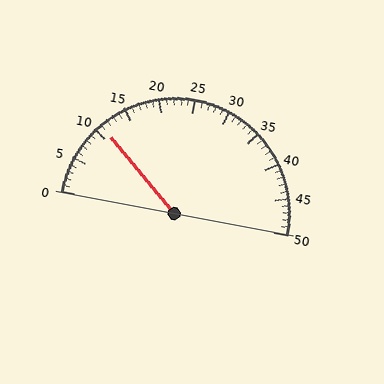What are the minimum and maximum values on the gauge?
The gauge ranges from 0 to 50.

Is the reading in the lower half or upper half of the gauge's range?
The reading is in the lower half of the range (0 to 50).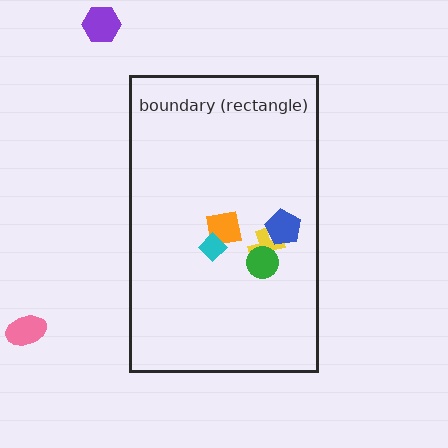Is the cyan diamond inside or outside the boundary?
Inside.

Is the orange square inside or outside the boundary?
Inside.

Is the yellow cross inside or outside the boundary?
Inside.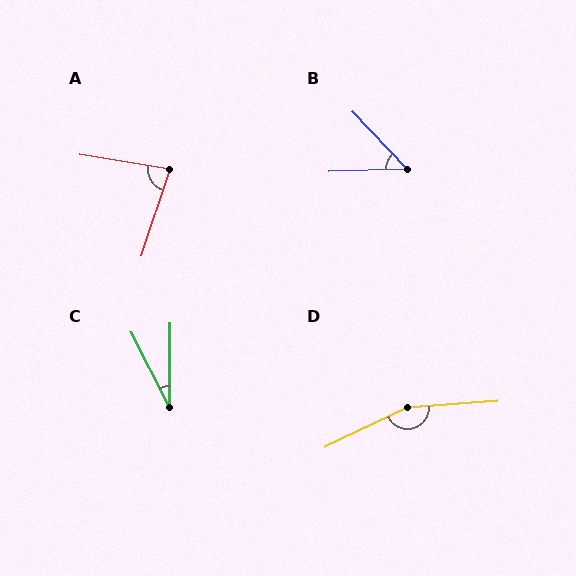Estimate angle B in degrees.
Approximately 49 degrees.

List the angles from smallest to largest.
C (28°), B (49°), A (81°), D (158°).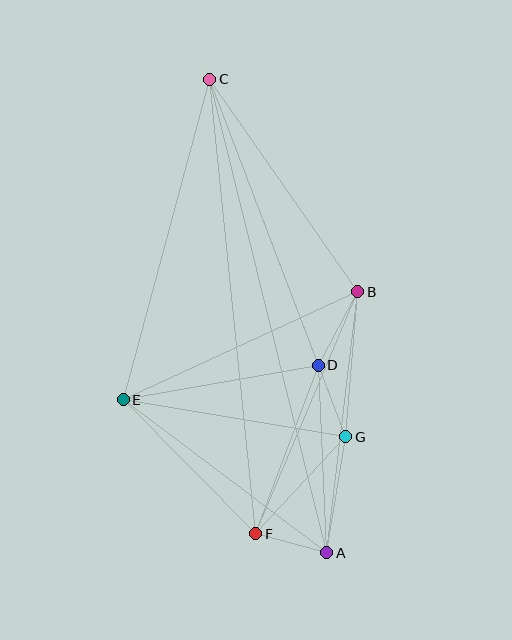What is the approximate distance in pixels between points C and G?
The distance between C and G is approximately 383 pixels.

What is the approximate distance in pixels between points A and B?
The distance between A and B is approximately 263 pixels.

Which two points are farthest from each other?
Points A and C are farthest from each other.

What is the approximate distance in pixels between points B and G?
The distance between B and G is approximately 146 pixels.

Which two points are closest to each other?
Points A and F are closest to each other.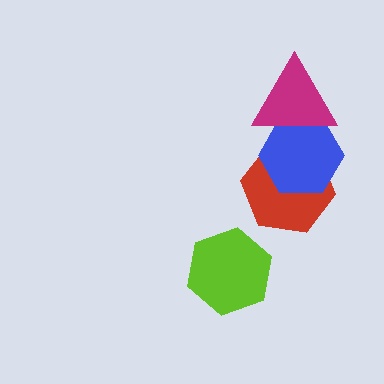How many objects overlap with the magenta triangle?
2 objects overlap with the magenta triangle.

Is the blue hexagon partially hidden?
Yes, it is partially covered by another shape.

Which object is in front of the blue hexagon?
The magenta triangle is in front of the blue hexagon.